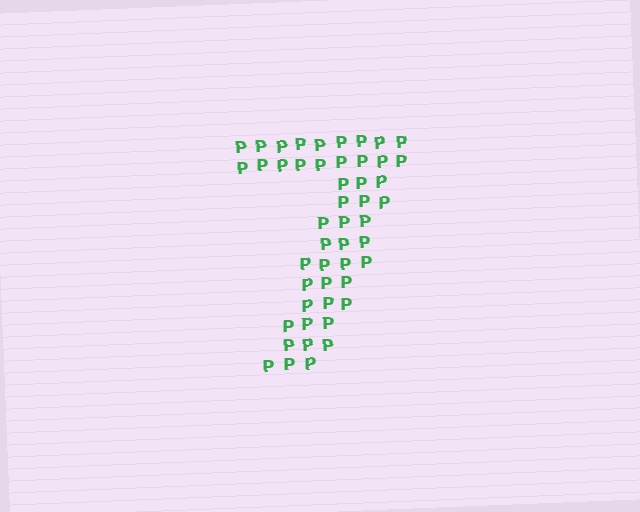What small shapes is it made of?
It is made of small letter P's.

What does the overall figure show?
The overall figure shows the digit 7.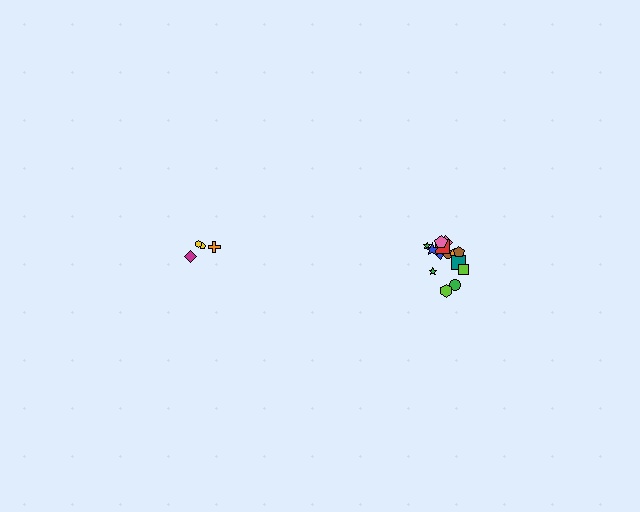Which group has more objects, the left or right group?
The right group.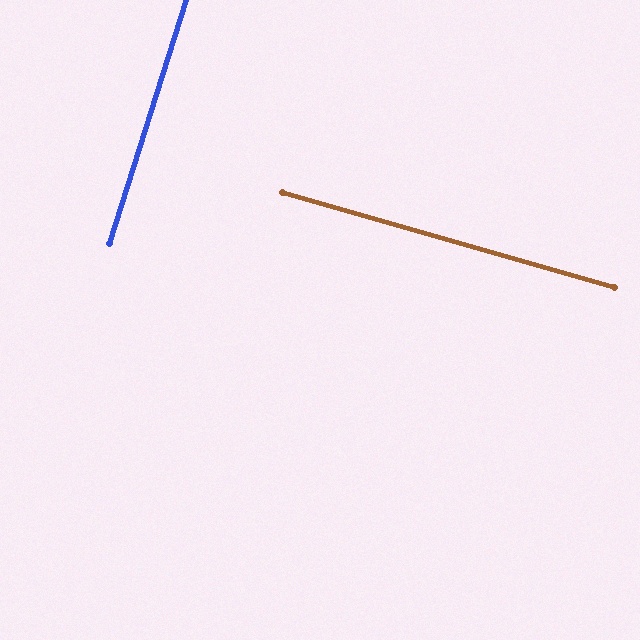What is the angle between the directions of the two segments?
Approximately 88 degrees.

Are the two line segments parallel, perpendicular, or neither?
Perpendicular — they meet at approximately 88°.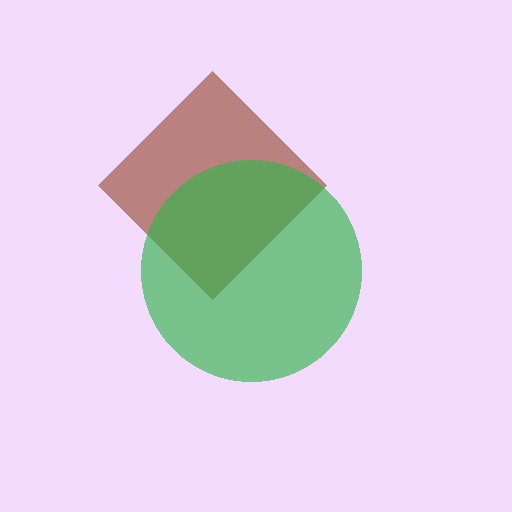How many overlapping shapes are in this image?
There are 2 overlapping shapes in the image.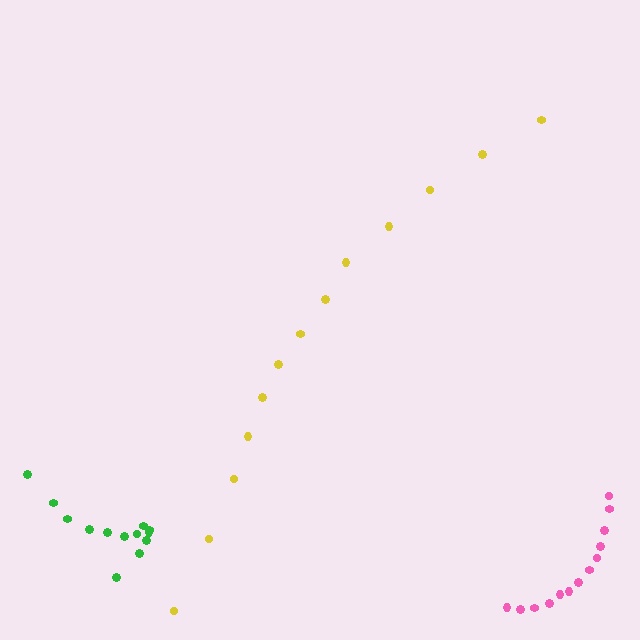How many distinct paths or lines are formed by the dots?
There are 3 distinct paths.